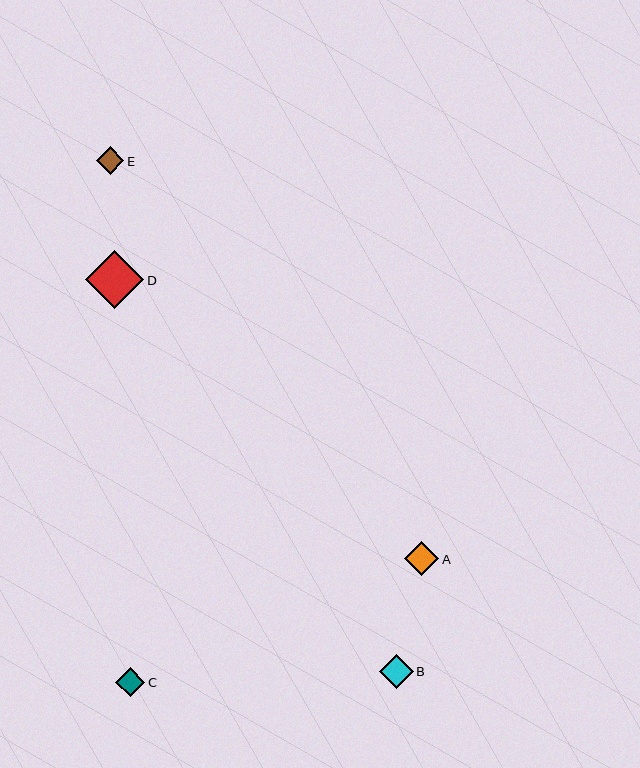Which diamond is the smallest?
Diamond E is the smallest with a size of approximately 28 pixels.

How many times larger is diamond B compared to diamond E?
Diamond B is approximately 1.2 times the size of diamond E.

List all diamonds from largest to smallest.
From largest to smallest: D, A, B, C, E.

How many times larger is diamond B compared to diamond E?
Diamond B is approximately 1.2 times the size of diamond E.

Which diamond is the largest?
Diamond D is the largest with a size of approximately 58 pixels.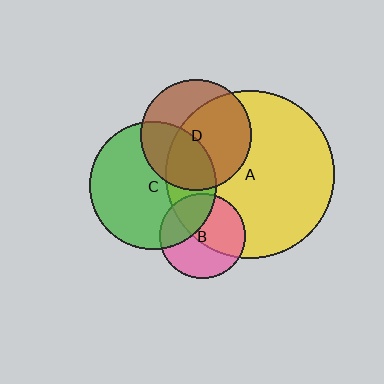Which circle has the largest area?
Circle A (yellow).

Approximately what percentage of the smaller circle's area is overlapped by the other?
Approximately 30%.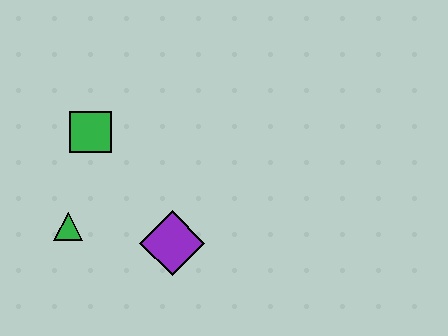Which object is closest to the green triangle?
The green square is closest to the green triangle.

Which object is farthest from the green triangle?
The purple diamond is farthest from the green triangle.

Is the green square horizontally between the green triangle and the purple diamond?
Yes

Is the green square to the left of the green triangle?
No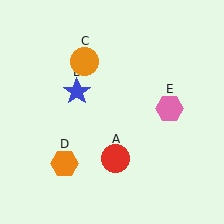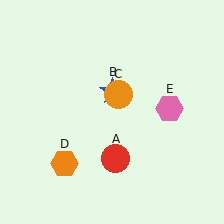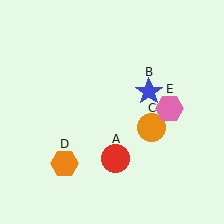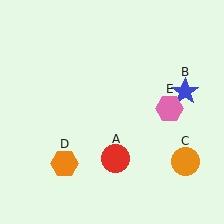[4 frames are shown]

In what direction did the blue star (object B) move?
The blue star (object B) moved right.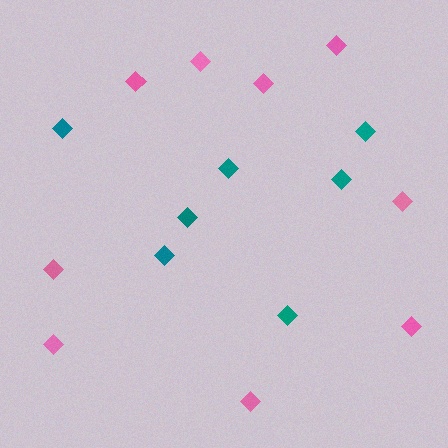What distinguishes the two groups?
There are 2 groups: one group of teal diamonds (7) and one group of pink diamonds (9).